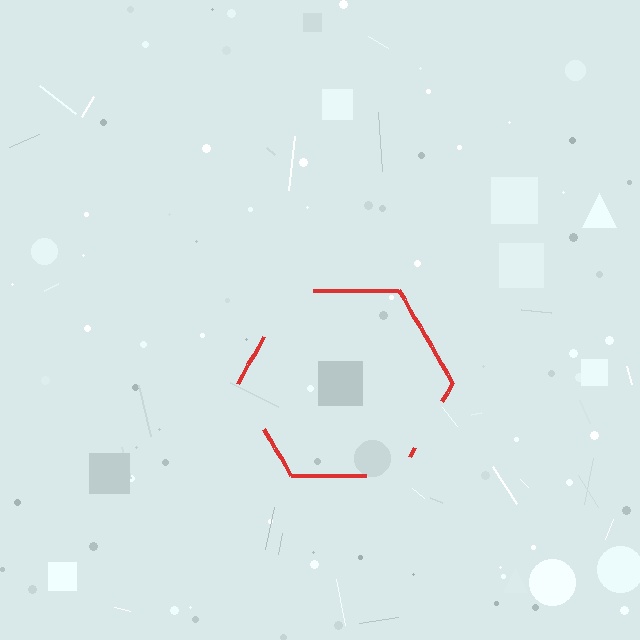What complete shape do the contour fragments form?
The contour fragments form a hexagon.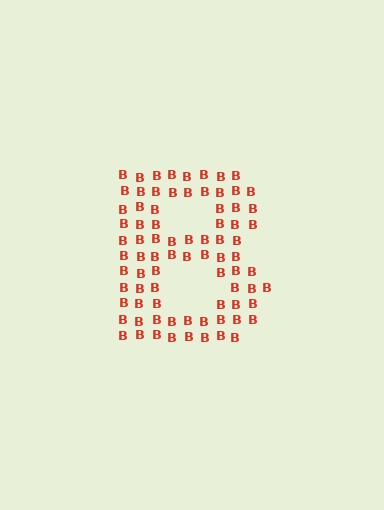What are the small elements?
The small elements are letter B's.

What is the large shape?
The large shape is the letter B.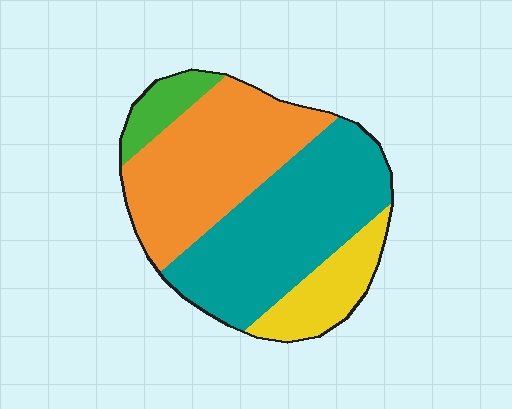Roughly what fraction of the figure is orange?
Orange covers 37% of the figure.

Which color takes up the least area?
Green, at roughly 5%.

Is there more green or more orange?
Orange.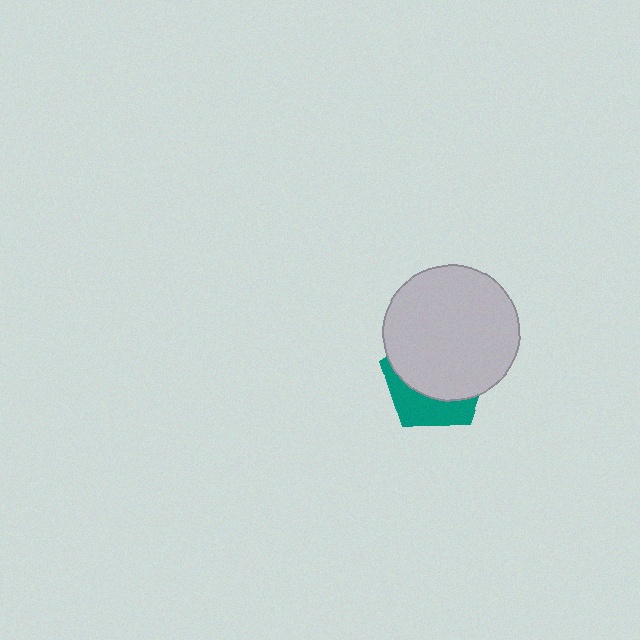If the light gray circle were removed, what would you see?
You would see the complete teal pentagon.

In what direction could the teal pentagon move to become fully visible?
The teal pentagon could move down. That would shift it out from behind the light gray circle entirely.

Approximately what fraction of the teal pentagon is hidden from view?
Roughly 66% of the teal pentagon is hidden behind the light gray circle.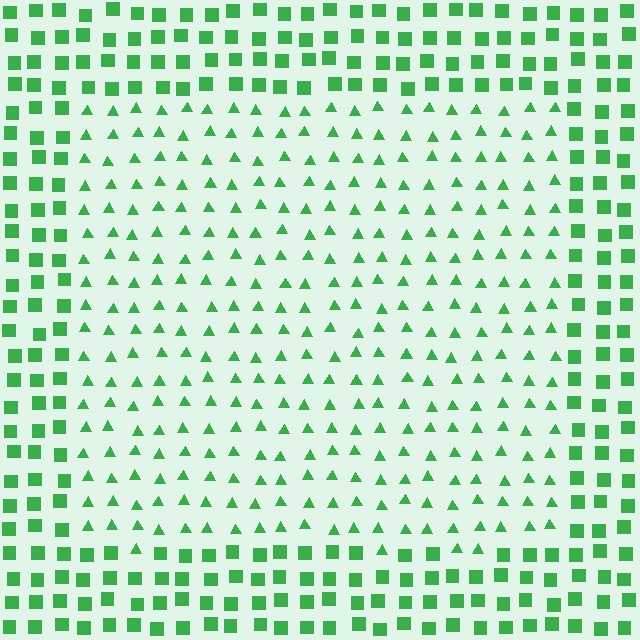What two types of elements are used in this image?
The image uses triangles inside the rectangle region and squares outside it.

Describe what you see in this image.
The image is filled with small green elements arranged in a uniform grid. A rectangle-shaped region contains triangles, while the surrounding area contains squares. The boundary is defined purely by the change in element shape.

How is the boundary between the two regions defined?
The boundary is defined by a change in element shape: triangles inside vs. squares outside. All elements share the same color and spacing.